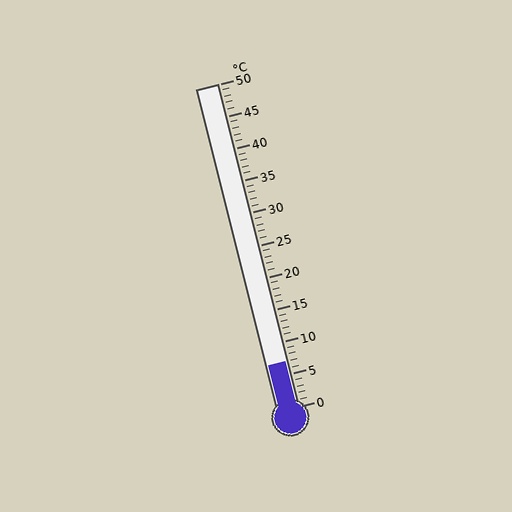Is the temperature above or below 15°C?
The temperature is below 15°C.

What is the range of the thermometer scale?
The thermometer scale ranges from 0°C to 50°C.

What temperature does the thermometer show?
The thermometer shows approximately 7°C.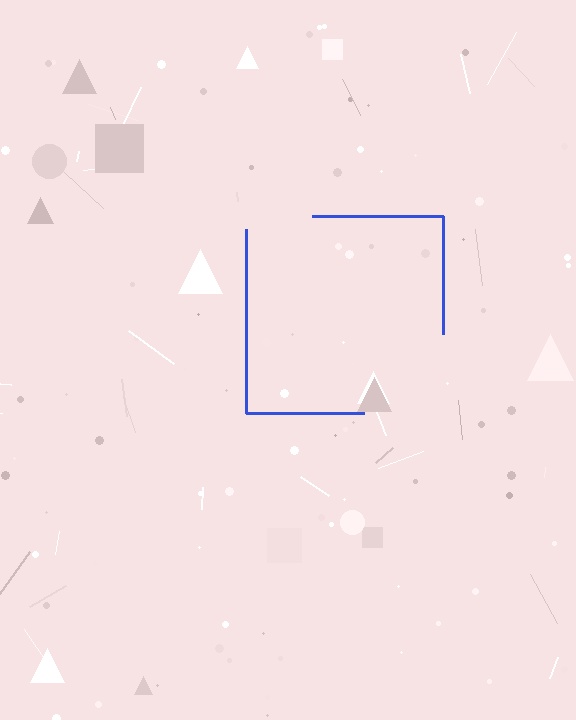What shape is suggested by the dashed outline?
The dashed outline suggests a square.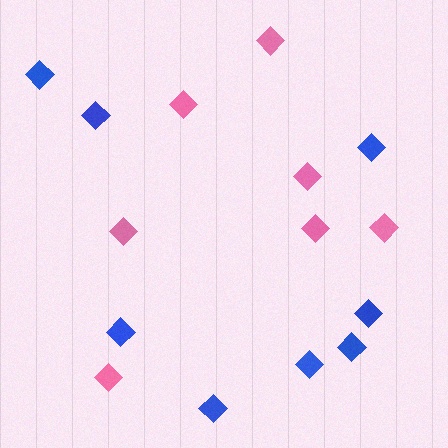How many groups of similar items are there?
There are 2 groups: one group of pink diamonds (7) and one group of blue diamonds (8).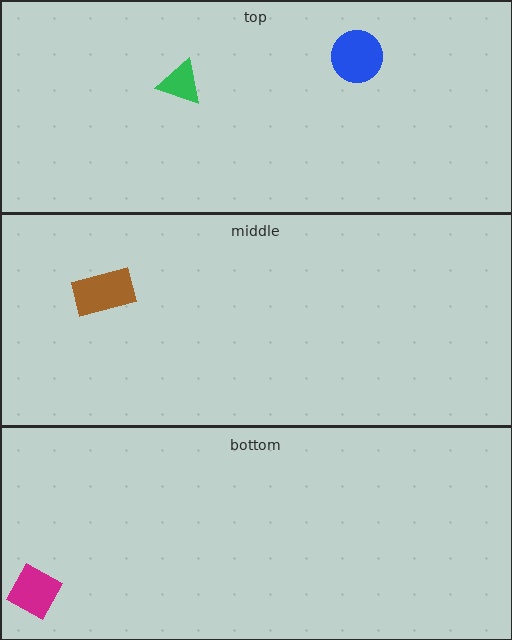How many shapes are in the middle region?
1.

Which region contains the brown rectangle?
The middle region.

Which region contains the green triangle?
The top region.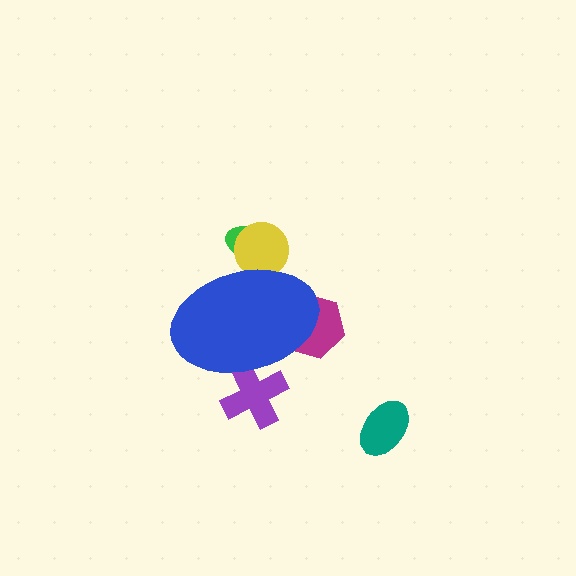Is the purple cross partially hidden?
Yes, the purple cross is partially hidden behind the blue ellipse.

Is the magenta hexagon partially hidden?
Yes, the magenta hexagon is partially hidden behind the blue ellipse.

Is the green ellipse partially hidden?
Yes, the green ellipse is partially hidden behind the blue ellipse.